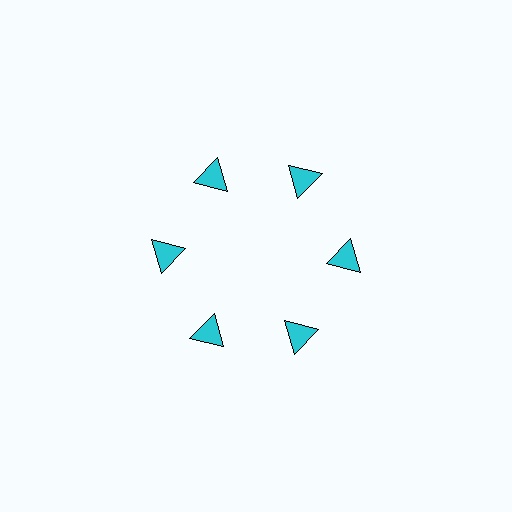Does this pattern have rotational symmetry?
Yes, this pattern has 6-fold rotational symmetry. It looks the same after rotating 60 degrees around the center.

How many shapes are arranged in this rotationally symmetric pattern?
There are 6 shapes, arranged in 6 groups of 1.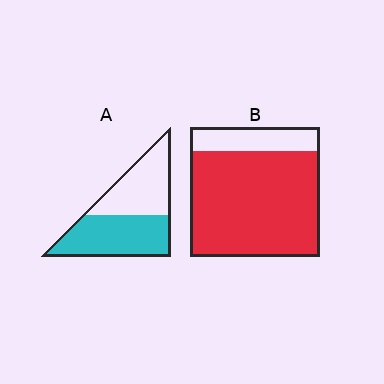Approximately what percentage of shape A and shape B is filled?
A is approximately 55% and B is approximately 80%.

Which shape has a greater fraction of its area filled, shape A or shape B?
Shape B.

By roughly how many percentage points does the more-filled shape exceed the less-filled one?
By roughly 30 percentage points (B over A).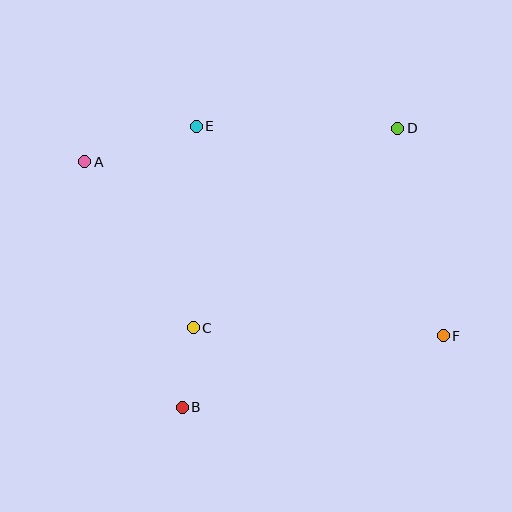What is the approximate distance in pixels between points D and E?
The distance between D and E is approximately 202 pixels.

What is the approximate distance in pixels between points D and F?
The distance between D and F is approximately 213 pixels.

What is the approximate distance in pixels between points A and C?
The distance between A and C is approximately 198 pixels.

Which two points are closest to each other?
Points B and C are closest to each other.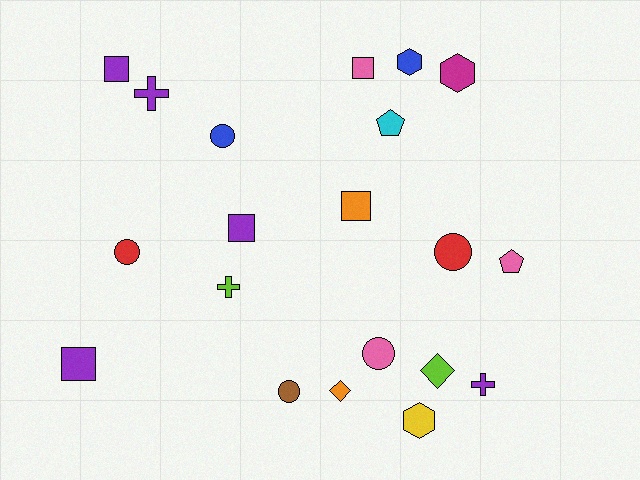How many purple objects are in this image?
There are 5 purple objects.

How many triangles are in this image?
There are no triangles.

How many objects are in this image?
There are 20 objects.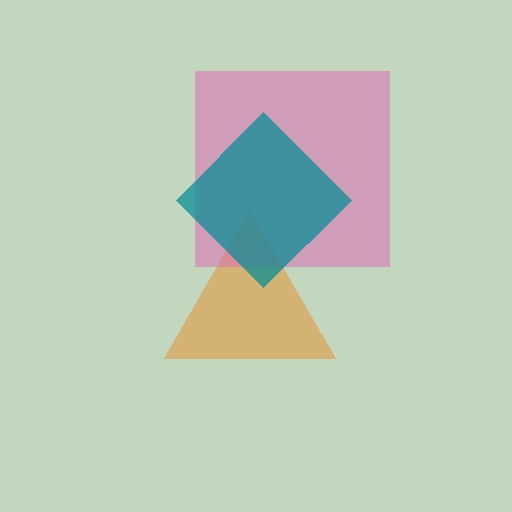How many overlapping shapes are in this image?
There are 3 overlapping shapes in the image.